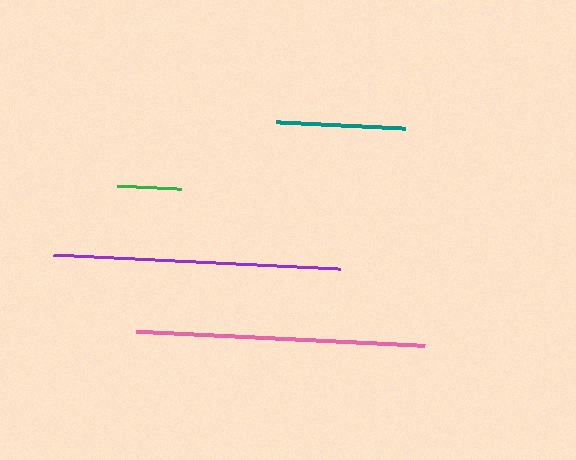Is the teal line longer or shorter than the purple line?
The purple line is longer than the teal line.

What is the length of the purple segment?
The purple segment is approximately 287 pixels long.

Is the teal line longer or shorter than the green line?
The teal line is longer than the green line.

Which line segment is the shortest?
The green line is the shortest at approximately 64 pixels.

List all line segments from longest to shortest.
From longest to shortest: pink, purple, teal, green.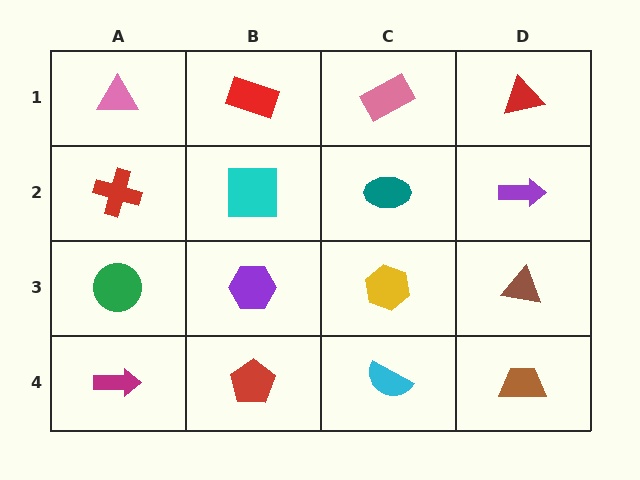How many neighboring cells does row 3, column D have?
3.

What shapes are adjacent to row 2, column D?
A red triangle (row 1, column D), a brown triangle (row 3, column D), a teal ellipse (row 2, column C).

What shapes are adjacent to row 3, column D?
A purple arrow (row 2, column D), a brown trapezoid (row 4, column D), a yellow hexagon (row 3, column C).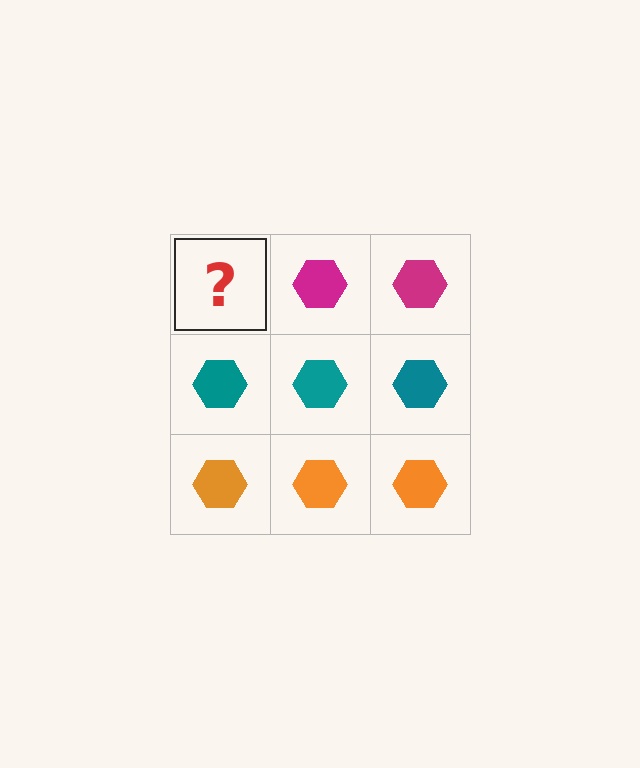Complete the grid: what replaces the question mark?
The question mark should be replaced with a magenta hexagon.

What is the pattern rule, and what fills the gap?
The rule is that each row has a consistent color. The gap should be filled with a magenta hexagon.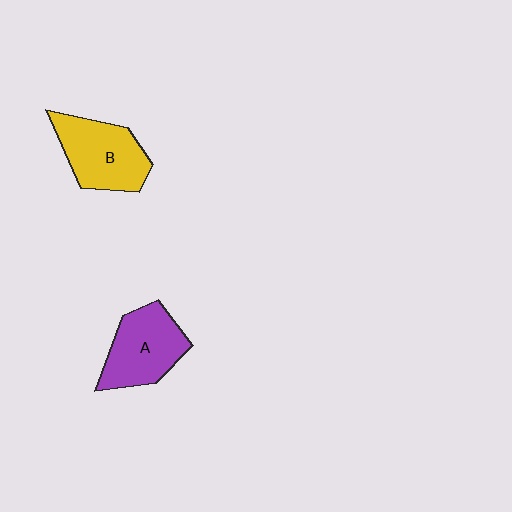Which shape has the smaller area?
Shape A (purple).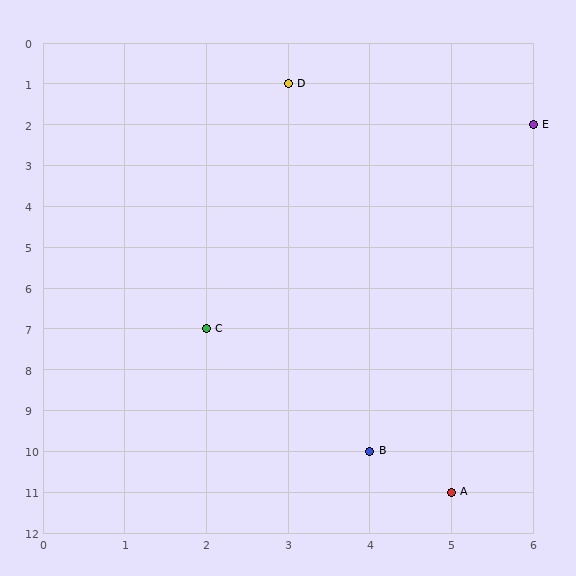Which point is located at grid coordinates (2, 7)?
Point C is at (2, 7).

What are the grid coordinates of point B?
Point B is at grid coordinates (4, 10).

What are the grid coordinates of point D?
Point D is at grid coordinates (3, 1).